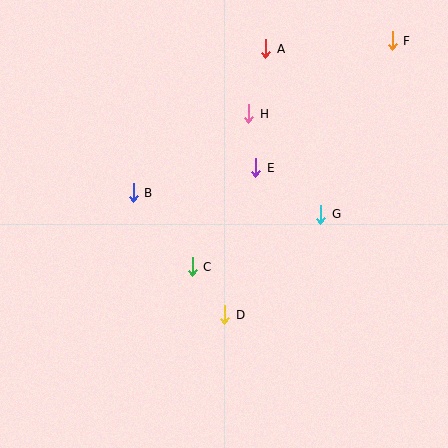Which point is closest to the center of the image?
Point C at (192, 267) is closest to the center.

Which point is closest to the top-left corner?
Point B is closest to the top-left corner.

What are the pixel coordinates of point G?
Point G is at (321, 214).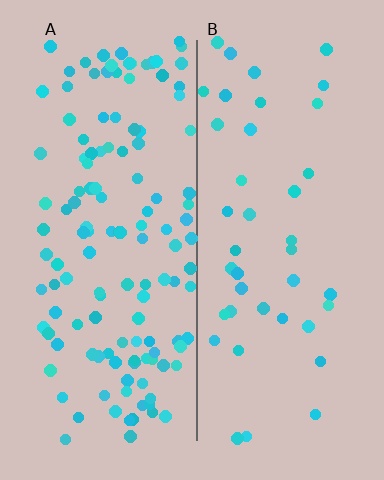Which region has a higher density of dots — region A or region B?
A (the left).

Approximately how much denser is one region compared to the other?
Approximately 3.1× — region A over region B.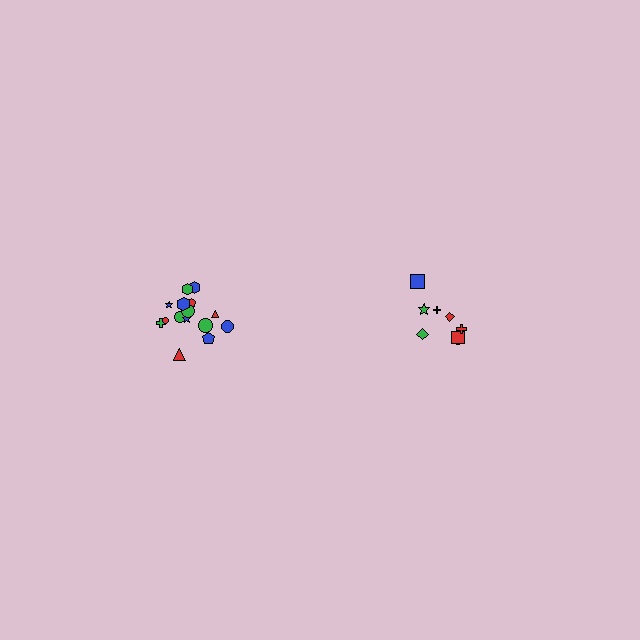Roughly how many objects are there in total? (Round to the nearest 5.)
Roughly 25 objects in total.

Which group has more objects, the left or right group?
The left group.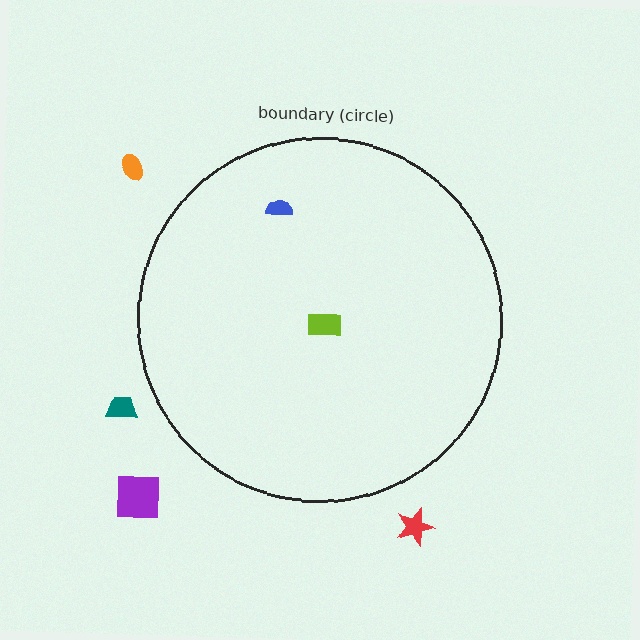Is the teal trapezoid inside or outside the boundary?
Outside.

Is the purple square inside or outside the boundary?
Outside.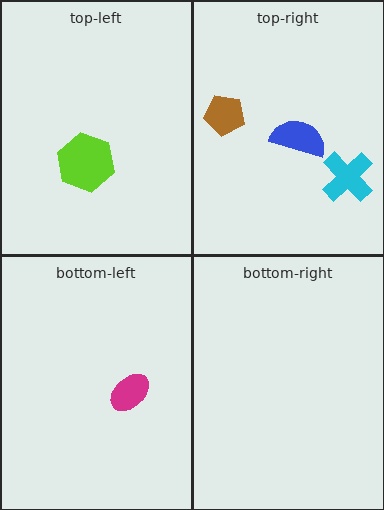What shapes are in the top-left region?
The lime hexagon.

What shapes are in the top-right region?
The blue semicircle, the brown pentagon, the cyan cross.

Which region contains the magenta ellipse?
The bottom-left region.